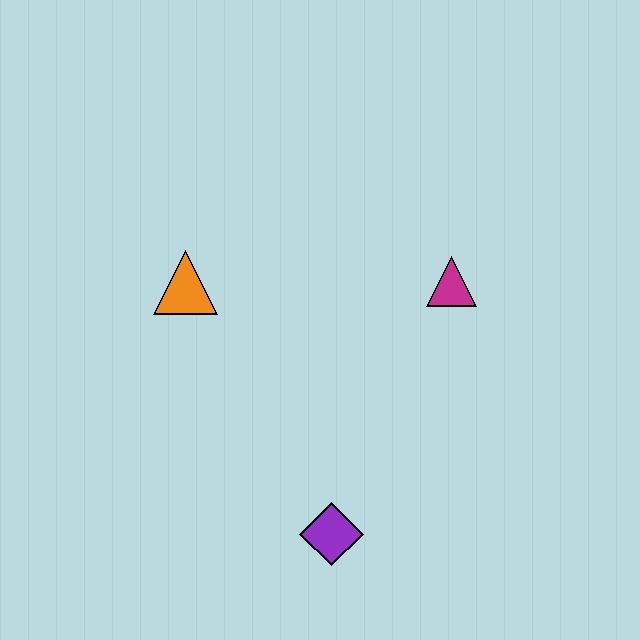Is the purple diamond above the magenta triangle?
No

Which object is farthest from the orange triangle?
The purple diamond is farthest from the orange triangle.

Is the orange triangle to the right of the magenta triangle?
No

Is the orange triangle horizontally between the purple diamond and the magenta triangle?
No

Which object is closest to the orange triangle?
The magenta triangle is closest to the orange triangle.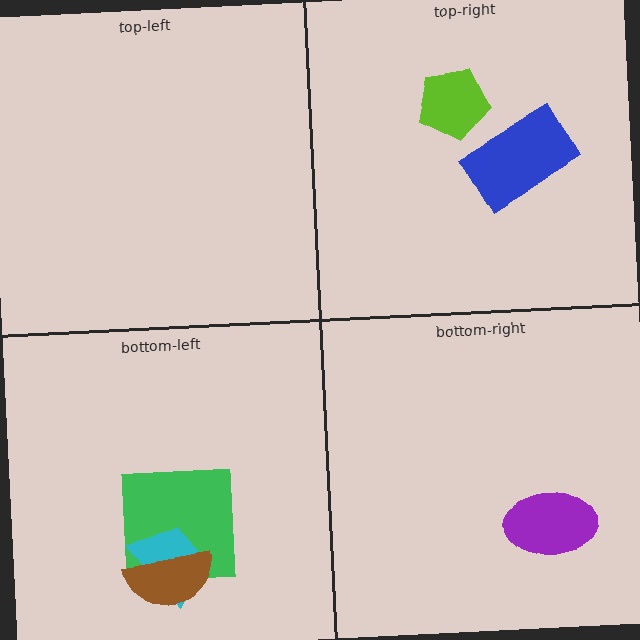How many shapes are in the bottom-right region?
1.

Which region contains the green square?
The bottom-left region.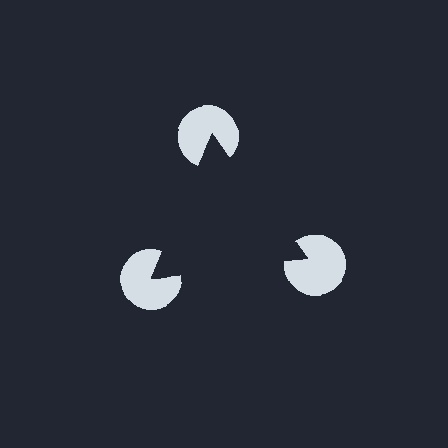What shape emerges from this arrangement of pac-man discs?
An illusory triangle — its edges are inferred from the aligned wedge cuts in the pac-man discs, not physically drawn.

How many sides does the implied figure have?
3 sides.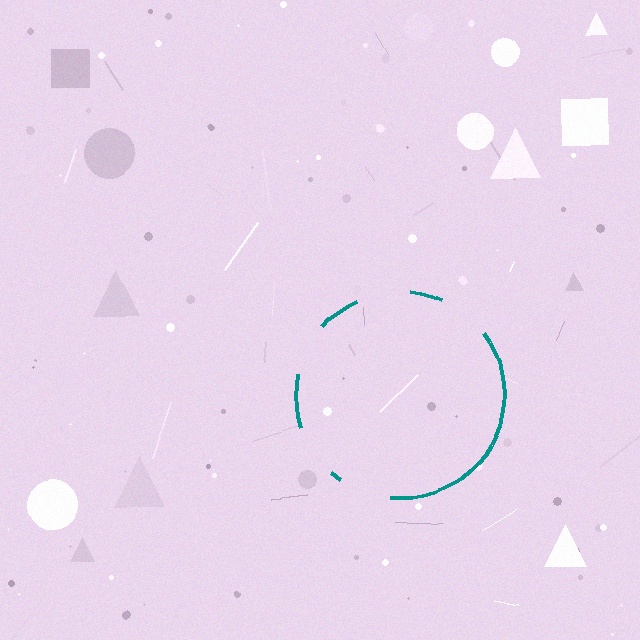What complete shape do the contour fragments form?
The contour fragments form a circle.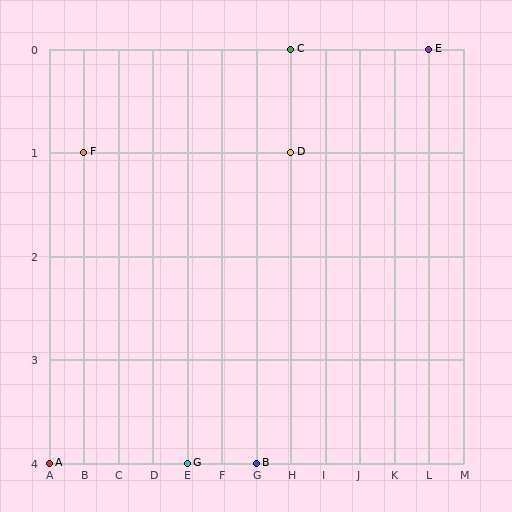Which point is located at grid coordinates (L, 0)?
Point E is at (L, 0).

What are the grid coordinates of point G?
Point G is at grid coordinates (E, 4).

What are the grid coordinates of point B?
Point B is at grid coordinates (G, 4).